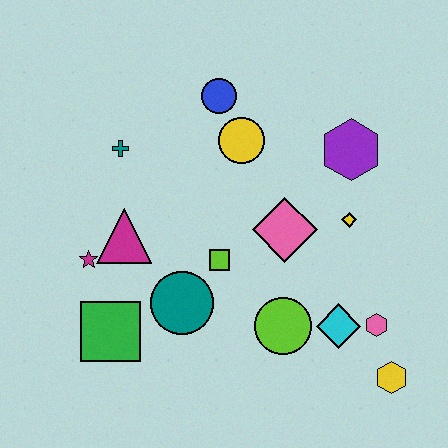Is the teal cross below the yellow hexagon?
No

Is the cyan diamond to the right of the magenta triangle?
Yes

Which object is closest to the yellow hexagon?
The pink hexagon is closest to the yellow hexagon.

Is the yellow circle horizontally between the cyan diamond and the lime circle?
No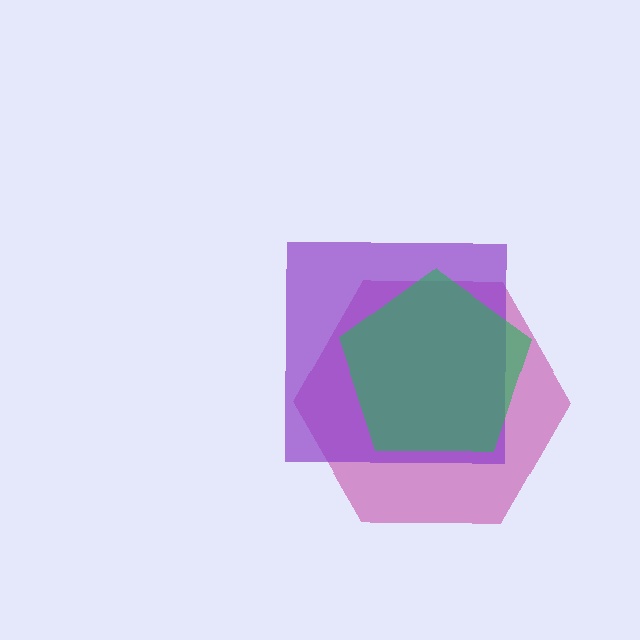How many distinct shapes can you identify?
There are 3 distinct shapes: a magenta hexagon, a purple square, a green pentagon.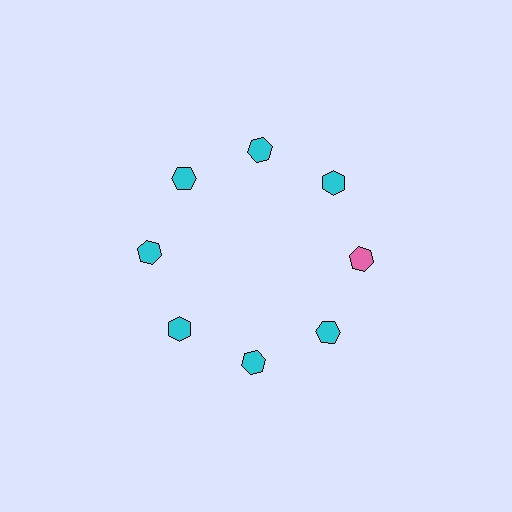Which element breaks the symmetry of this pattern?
The pink hexagon at roughly the 3 o'clock position breaks the symmetry. All other shapes are cyan hexagons.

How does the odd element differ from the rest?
It has a different color: pink instead of cyan.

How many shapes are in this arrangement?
There are 8 shapes arranged in a ring pattern.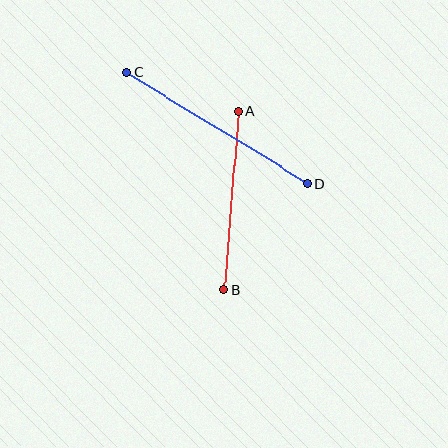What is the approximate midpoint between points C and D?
The midpoint is at approximately (217, 128) pixels.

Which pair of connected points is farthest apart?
Points C and D are farthest apart.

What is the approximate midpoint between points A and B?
The midpoint is at approximately (231, 200) pixels.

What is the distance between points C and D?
The distance is approximately 212 pixels.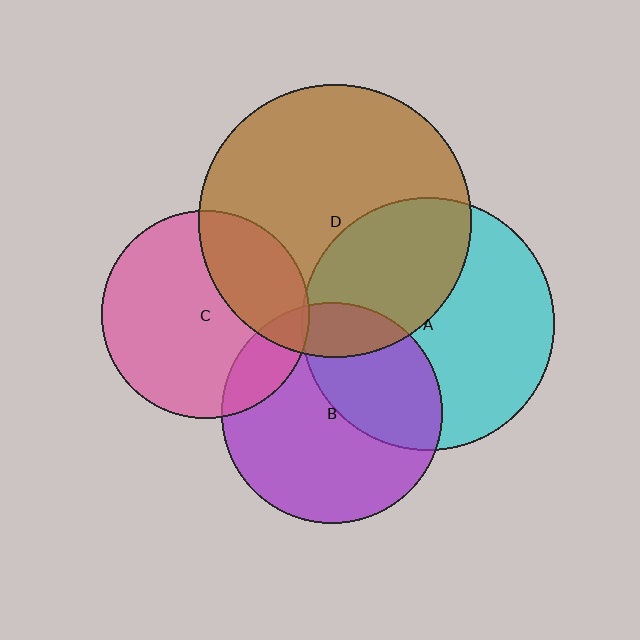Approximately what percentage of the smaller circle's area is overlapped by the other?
Approximately 30%.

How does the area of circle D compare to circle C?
Approximately 1.7 times.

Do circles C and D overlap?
Yes.